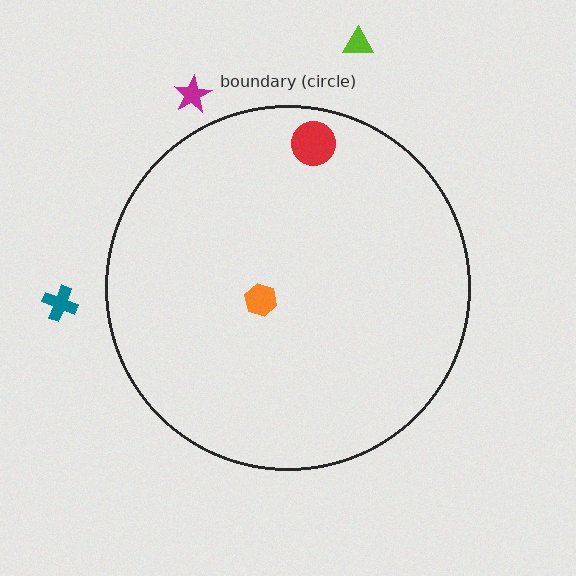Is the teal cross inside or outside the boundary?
Outside.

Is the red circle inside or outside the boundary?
Inside.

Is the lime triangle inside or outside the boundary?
Outside.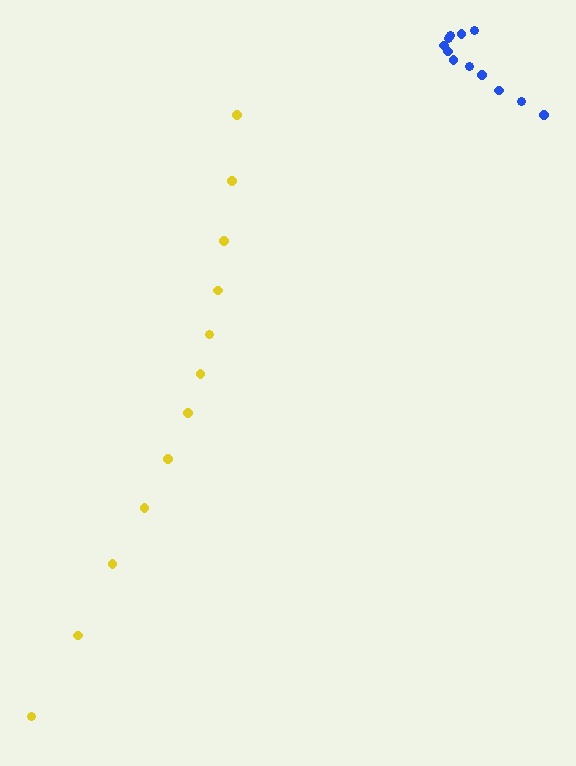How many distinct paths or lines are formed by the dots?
There are 2 distinct paths.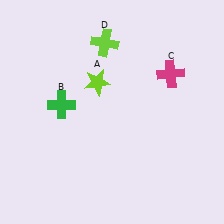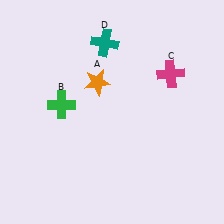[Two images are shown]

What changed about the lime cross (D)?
In Image 1, D is lime. In Image 2, it changed to teal.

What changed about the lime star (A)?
In Image 1, A is lime. In Image 2, it changed to orange.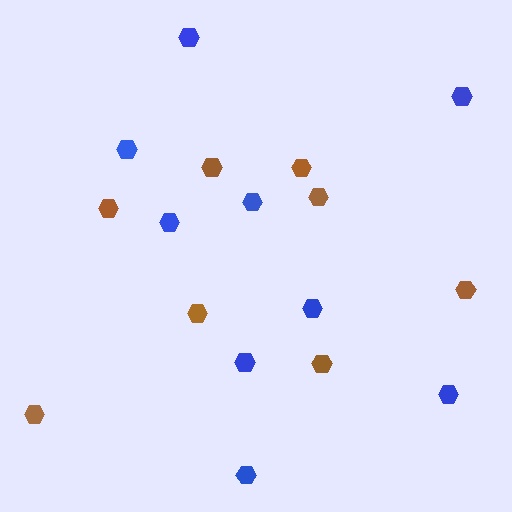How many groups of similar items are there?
There are 2 groups: one group of brown hexagons (8) and one group of blue hexagons (9).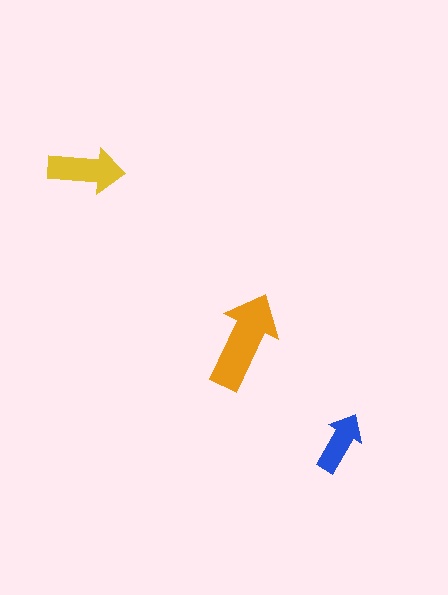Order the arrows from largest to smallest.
the orange one, the yellow one, the blue one.